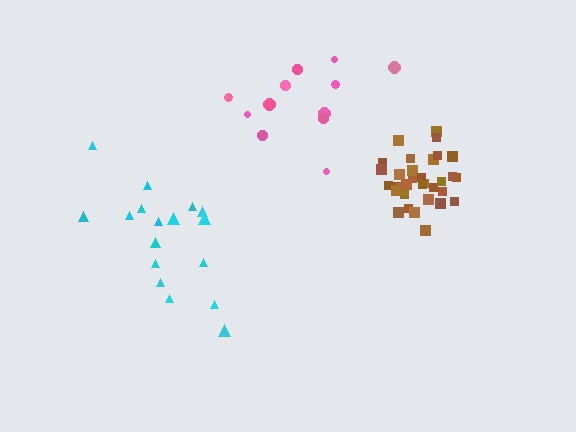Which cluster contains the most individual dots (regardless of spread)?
Brown (33).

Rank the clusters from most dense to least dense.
brown, cyan, pink.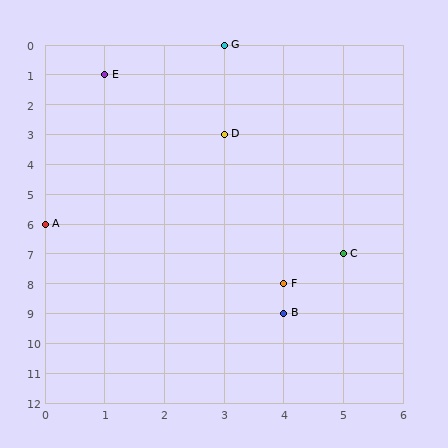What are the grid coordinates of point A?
Point A is at grid coordinates (0, 6).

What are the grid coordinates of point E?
Point E is at grid coordinates (1, 1).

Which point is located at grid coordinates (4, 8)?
Point F is at (4, 8).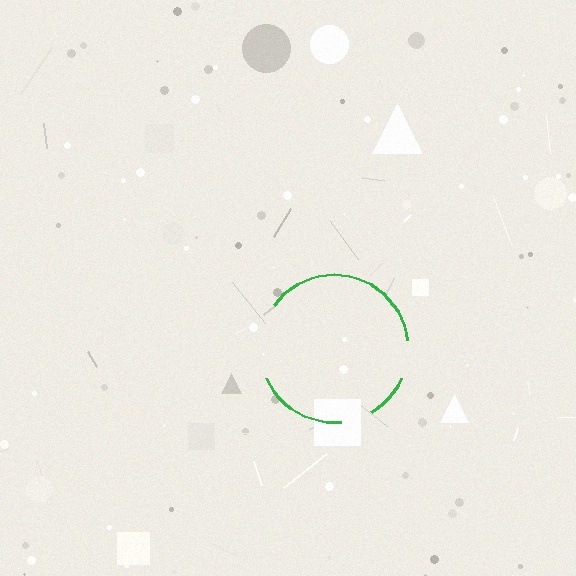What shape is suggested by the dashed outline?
The dashed outline suggests a circle.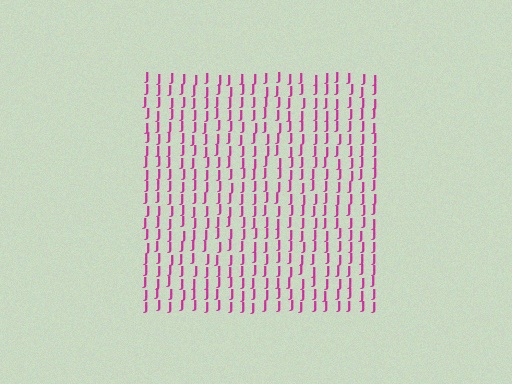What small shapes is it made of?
It is made of small letter J's.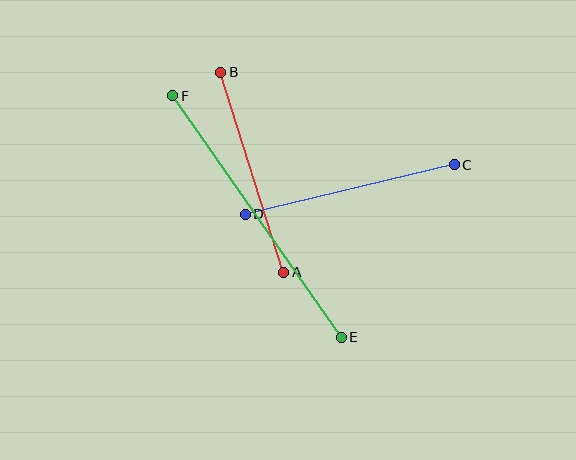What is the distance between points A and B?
The distance is approximately 209 pixels.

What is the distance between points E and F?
The distance is approximately 295 pixels.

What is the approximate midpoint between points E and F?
The midpoint is at approximately (257, 216) pixels.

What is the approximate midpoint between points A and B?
The midpoint is at approximately (252, 172) pixels.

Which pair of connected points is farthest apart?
Points E and F are farthest apart.